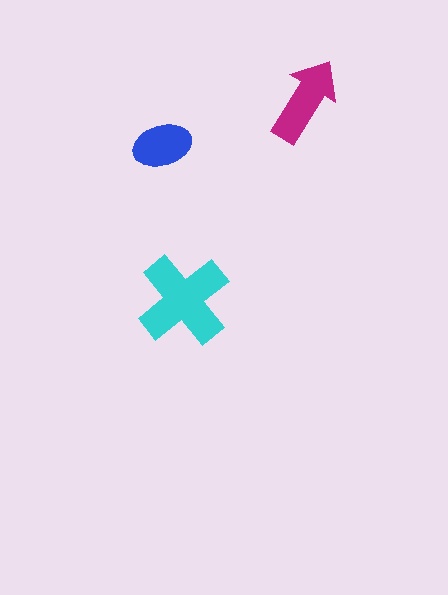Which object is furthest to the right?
The magenta arrow is rightmost.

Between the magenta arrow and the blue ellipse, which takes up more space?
The magenta arrow.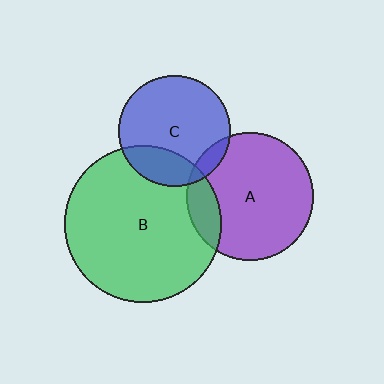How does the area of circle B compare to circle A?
Approximately 1.5 times.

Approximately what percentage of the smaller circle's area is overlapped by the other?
Approximately 10%.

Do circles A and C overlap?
Yes.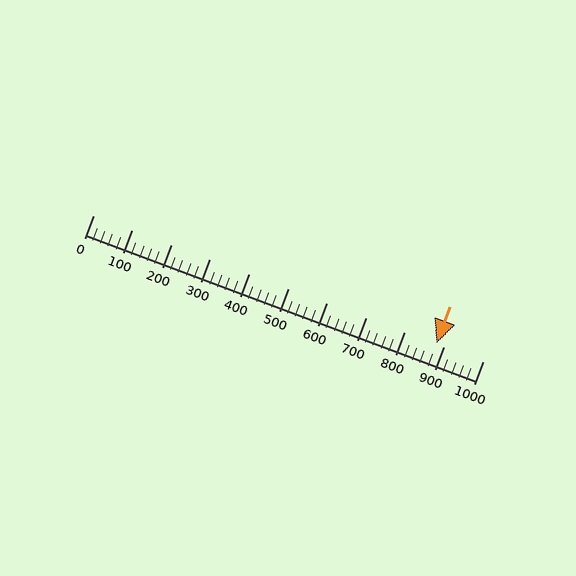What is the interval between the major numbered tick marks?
The major tick marks are spaced 100 units apart.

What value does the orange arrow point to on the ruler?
The orange arrow points to approximately 880.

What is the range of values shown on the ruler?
The ruler shows values from 0 to 1000.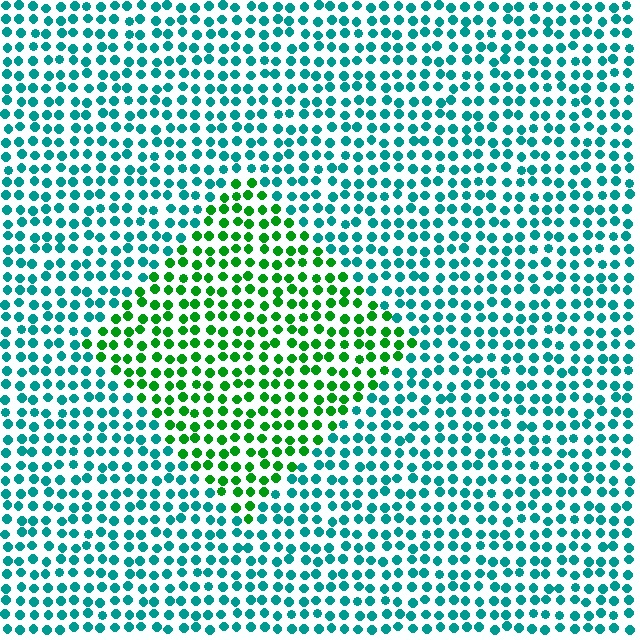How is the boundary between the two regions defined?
The boundary is defined purely by a slight shift in hue (about 50 degrees). Spacing, size, and orientation are identical on both sides.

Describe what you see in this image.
The image is filled with small teal elements in a uniform arrangement. A diamond-shaped region is visible where the elements are tinted to a slightly different hue, forming a subtle color boundary.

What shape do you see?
I see a diamond.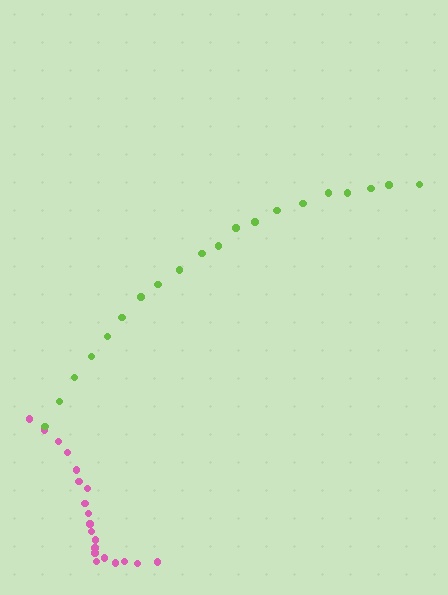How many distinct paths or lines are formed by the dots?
There are 2 distinct paths.